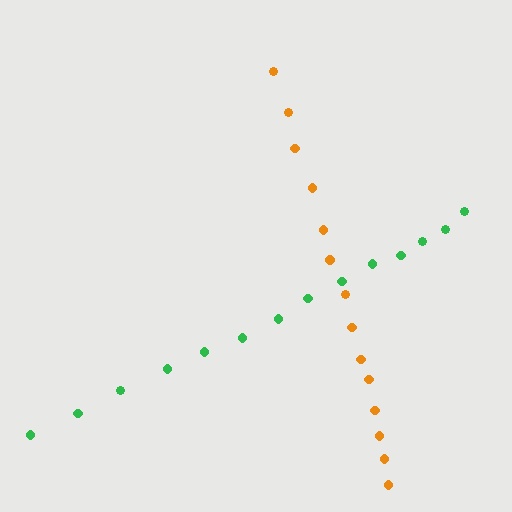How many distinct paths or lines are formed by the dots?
There are 2 distinct paths.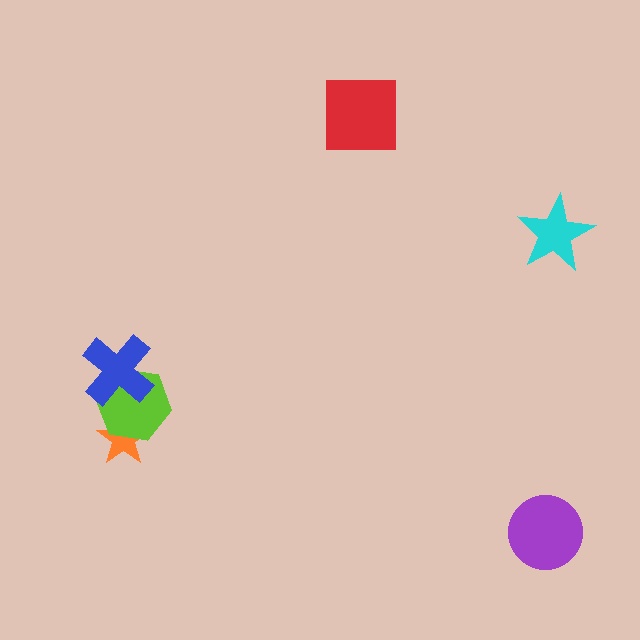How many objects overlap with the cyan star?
0 objects overlap with the cyan star.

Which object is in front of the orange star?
The lime hexagon is in front of the orange star.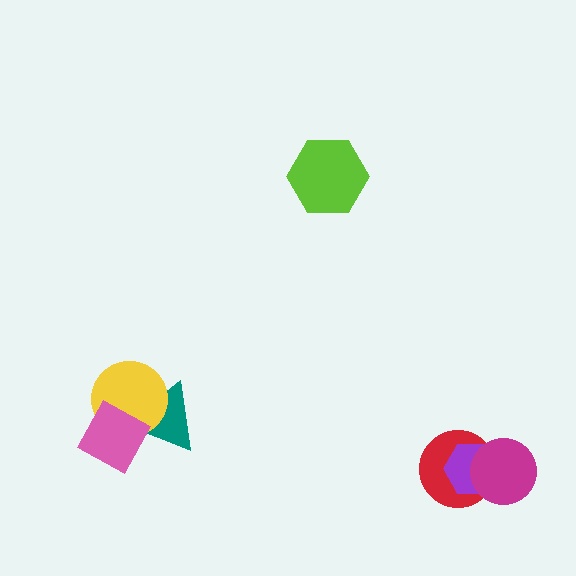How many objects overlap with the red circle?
2 objects overlap with the red circle.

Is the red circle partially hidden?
Yes, it is partially covered by another shape.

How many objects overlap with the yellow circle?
2 objects overlap with the yellow circle.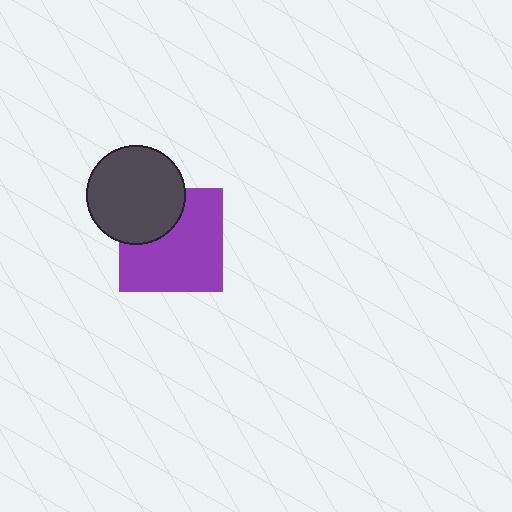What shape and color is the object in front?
The object in front is a dark gray circle.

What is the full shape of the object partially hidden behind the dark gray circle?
The partially hidden object is a purple square.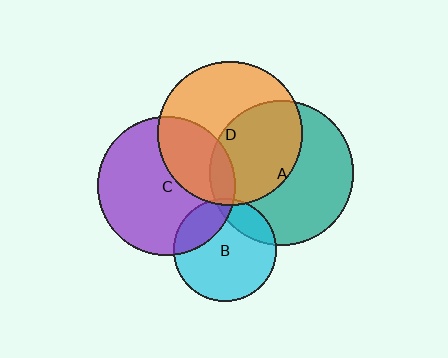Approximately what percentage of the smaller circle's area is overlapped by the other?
Approximately 5%.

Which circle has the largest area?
Circle A (teal).